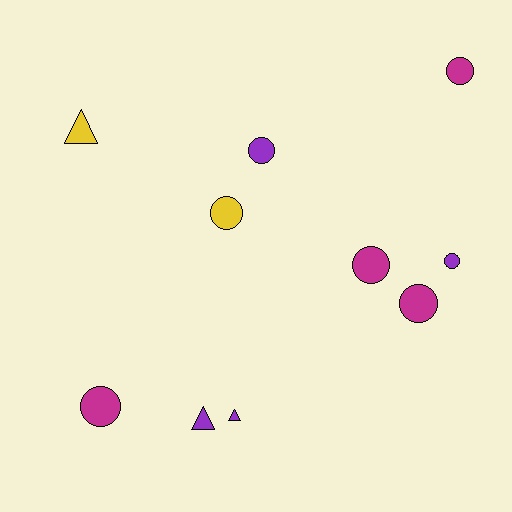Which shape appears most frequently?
Circle, with 7 objects.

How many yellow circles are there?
There is 1 yellow circle.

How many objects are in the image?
There are 10 objects.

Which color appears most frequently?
Purple, with 4 objects.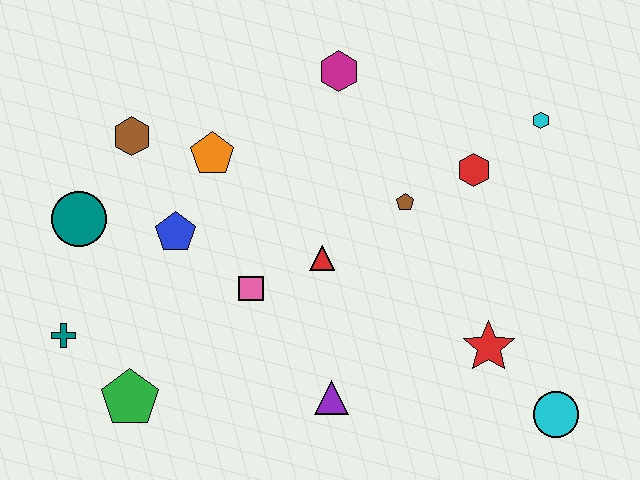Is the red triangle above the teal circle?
No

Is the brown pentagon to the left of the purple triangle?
No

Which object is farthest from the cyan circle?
The teal circle is farthest from the cyan circle.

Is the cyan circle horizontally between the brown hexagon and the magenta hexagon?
No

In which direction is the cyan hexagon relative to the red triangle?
The cyan hexagon is to the right of the red triangle.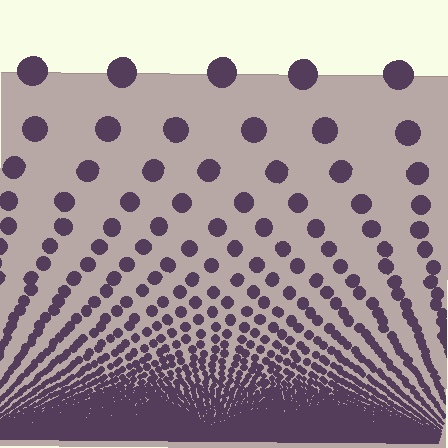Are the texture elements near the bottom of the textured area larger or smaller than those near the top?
Smaller. The gradient is inverted — elements near the bottom are smaller and denser.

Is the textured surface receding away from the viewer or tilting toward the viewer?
The surface appears to tilt toward the viewer. Texture elements get larger and sparser toward the top.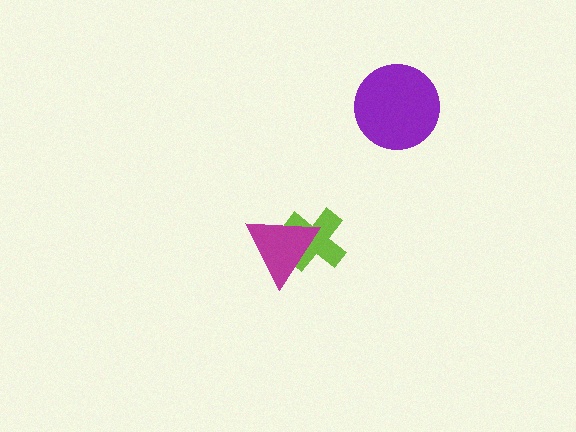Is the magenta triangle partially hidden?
No, no other shape covers it.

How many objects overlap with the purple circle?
0 objects overlap with the purple circle.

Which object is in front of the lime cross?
The magenta triangle is in front of the lime cross.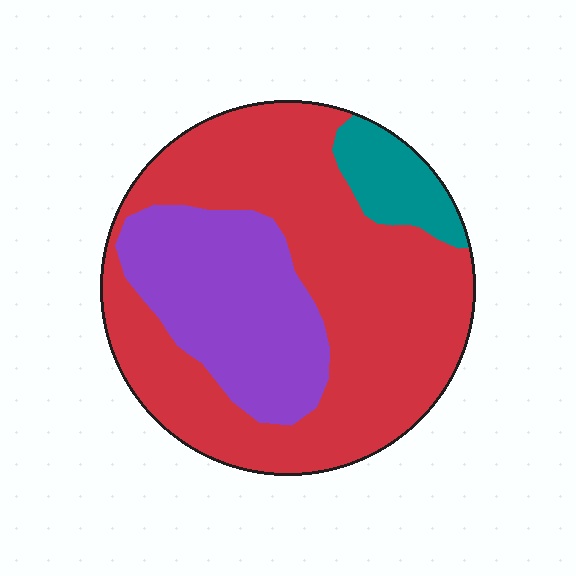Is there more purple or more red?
Red.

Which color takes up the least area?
Teal, at roughly 10%.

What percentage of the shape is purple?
Purple takes up between a sixth and a third of the shape.